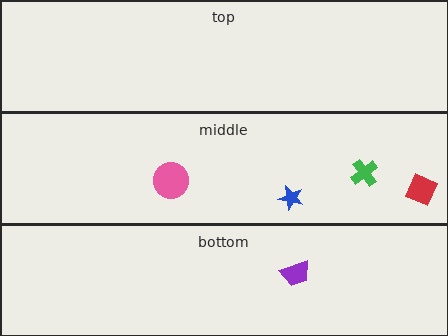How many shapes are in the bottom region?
1.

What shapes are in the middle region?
The pink circle, the green cross, the red square, the blue star.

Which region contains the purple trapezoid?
The bottom region.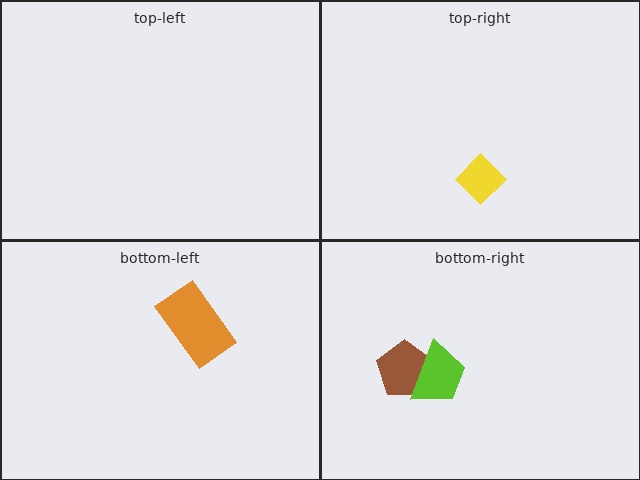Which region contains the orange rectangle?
The bottom-left region.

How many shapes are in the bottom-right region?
2.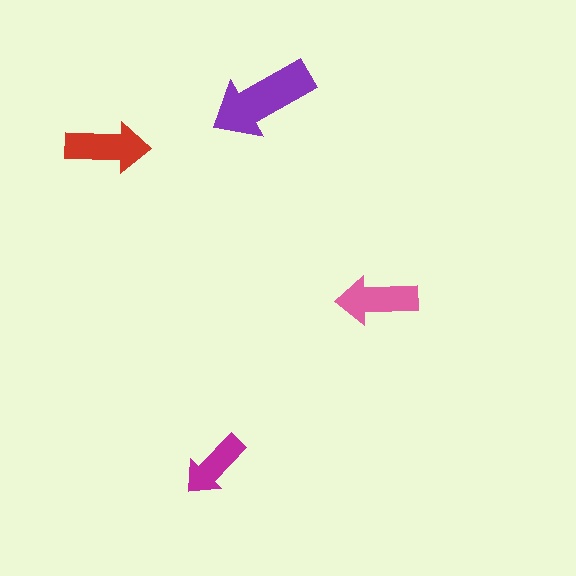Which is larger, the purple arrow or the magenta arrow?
The purple one.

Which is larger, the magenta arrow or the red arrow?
The red one.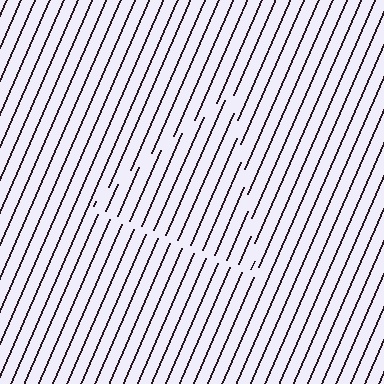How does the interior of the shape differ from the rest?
The interior of the shape contains the same grating, shifted by half a period — the contour is defined by the phase discontinuity where line-ends from the inner and outer gratings abut.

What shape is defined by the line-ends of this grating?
An illusory triangle. The interior of the shape contains the same grating, shifted by half a period — the contour is defined by the phase discontinuity where line-ends from the inner and outer gratings abut.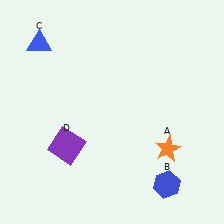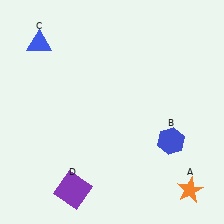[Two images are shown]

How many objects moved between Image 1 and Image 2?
3 objects moved between the two images.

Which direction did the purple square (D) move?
The purple square (D) moved down.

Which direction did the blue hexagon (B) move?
The blue hexagon (B) moved up.